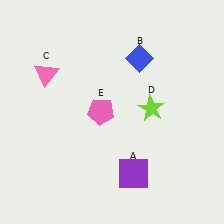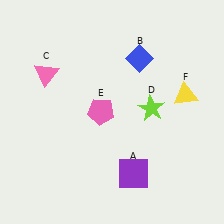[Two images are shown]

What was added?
A yellow triangle (F) was added in Image 2.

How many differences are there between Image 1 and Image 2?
There is 1 difference between the two images.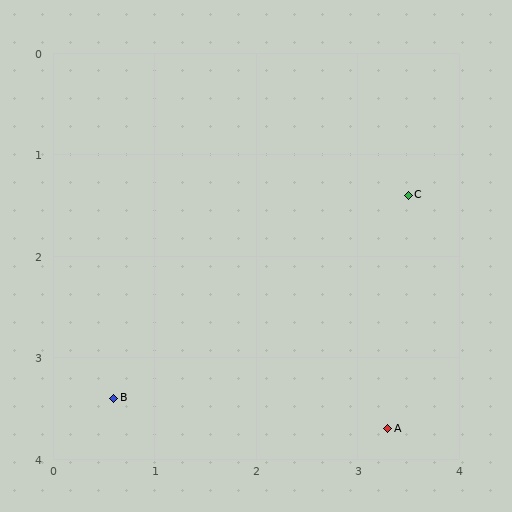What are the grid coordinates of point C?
Point C is at approximately (3.5, 1.4).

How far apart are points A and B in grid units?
Points A and B are about 2.7 grid units apart.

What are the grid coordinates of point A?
Point A is at approximately (3.3, 3.7).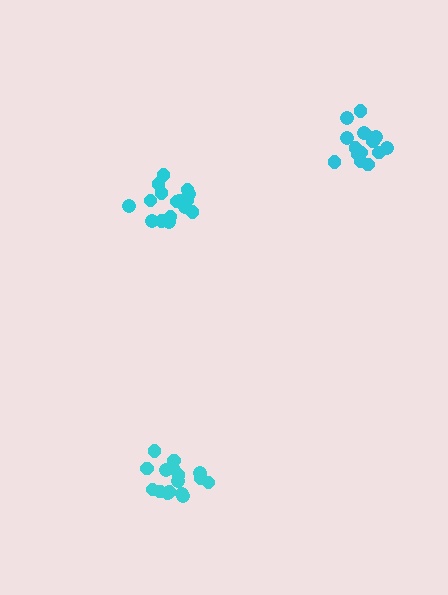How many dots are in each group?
Group 1: 17 dots, Group 2: 16 dots, Group 3: 16 dots (49 total).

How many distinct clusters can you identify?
There are 3 distinct clusters.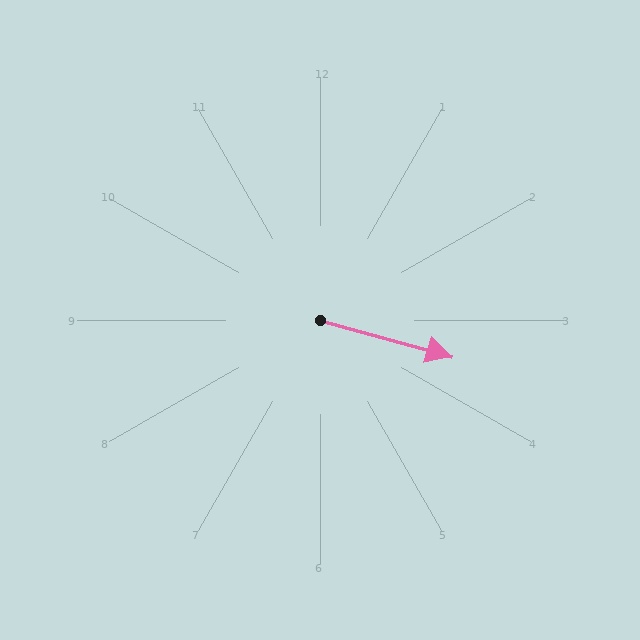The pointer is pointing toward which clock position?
Roughly 4 o'clock.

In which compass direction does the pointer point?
East.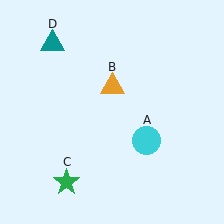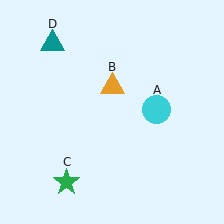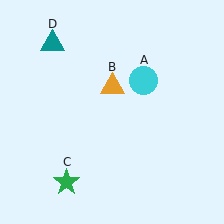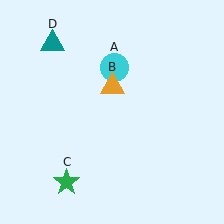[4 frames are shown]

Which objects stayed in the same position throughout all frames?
Orange triangle (object B) and green star (object C) and teal triangle (object D) remained stationary.